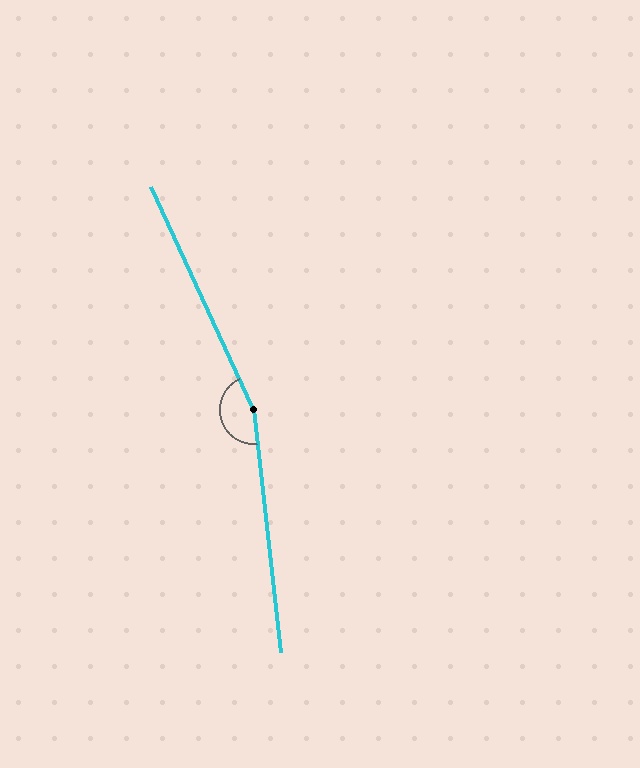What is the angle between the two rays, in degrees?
Approximately 162 degrees.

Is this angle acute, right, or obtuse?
It is obtuse.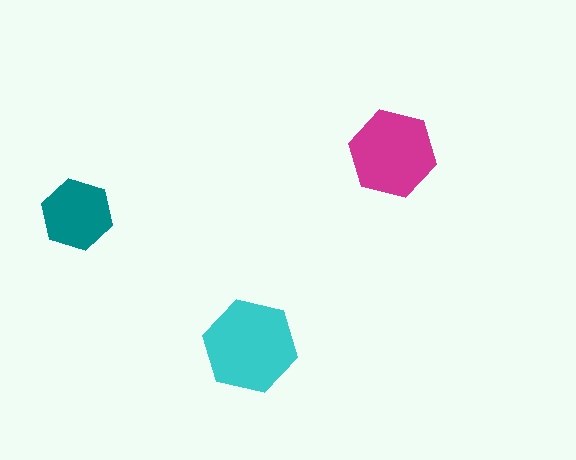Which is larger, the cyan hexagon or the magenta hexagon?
The cyan one.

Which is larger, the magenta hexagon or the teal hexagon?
The magenta one.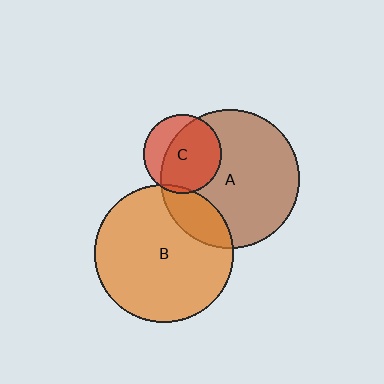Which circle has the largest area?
Circle A (brown).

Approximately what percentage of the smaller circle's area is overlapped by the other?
Approximately 70%.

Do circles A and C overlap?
Yes.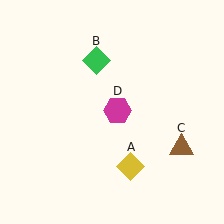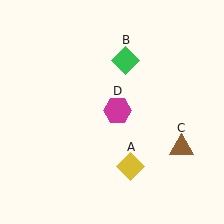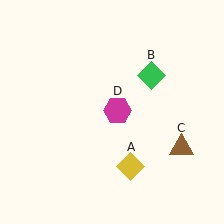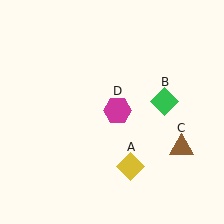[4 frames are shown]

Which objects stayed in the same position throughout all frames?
Yellow diamond (object A) and brown triangle (object C) and magenta hexagon (object D) remained stationary.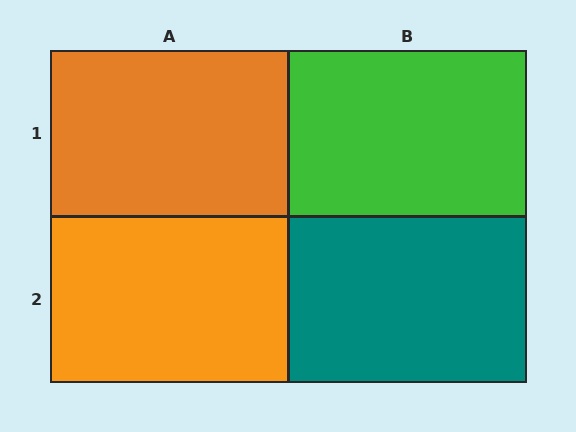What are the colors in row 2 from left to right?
Orange, teal.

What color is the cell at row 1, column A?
Orange.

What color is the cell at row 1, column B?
Green.